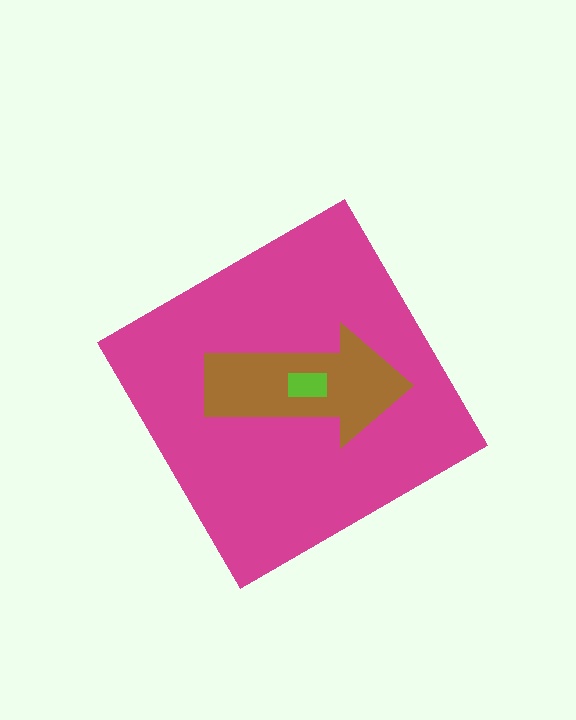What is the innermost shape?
The lime rectangle.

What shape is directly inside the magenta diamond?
The brown arrow.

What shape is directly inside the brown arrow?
The lime rectangle.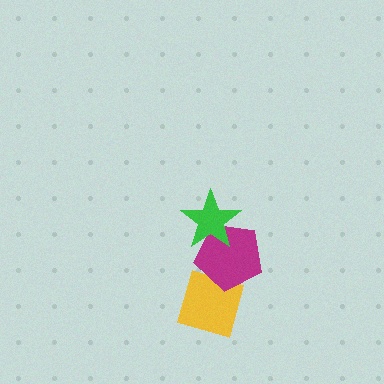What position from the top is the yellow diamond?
The yellow diamond is 3rd from the top.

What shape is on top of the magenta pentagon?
The green star is on top of the magenta pentagon.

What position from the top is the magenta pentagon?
The magenta pentagon is 2nd from the top.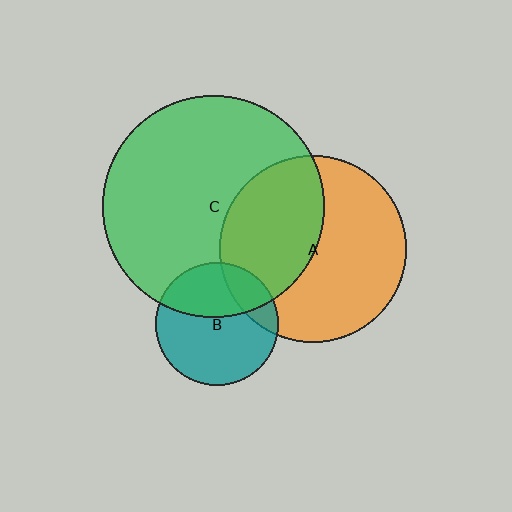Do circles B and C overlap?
Yes.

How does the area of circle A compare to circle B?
Approximately 2.3 times.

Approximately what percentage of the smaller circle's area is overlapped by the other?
Approximately 40%.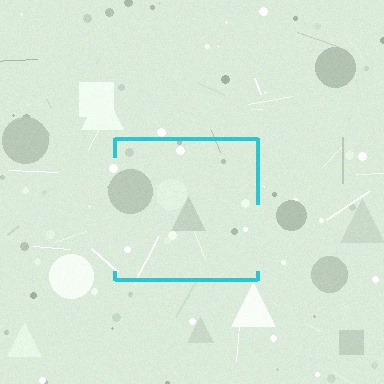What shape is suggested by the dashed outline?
The dashed outline suggests a square.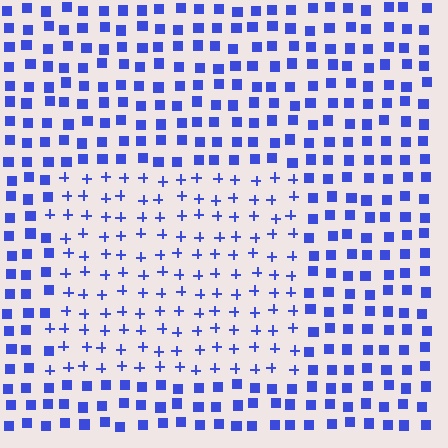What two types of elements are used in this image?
The image uses plus signs inside the rectangle region and squares outside it.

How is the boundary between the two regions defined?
The boundary is defined by a change in element shape: plus signs inside vs. squares outside. All elements share the same color and spacing.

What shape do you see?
I see a rectangle.